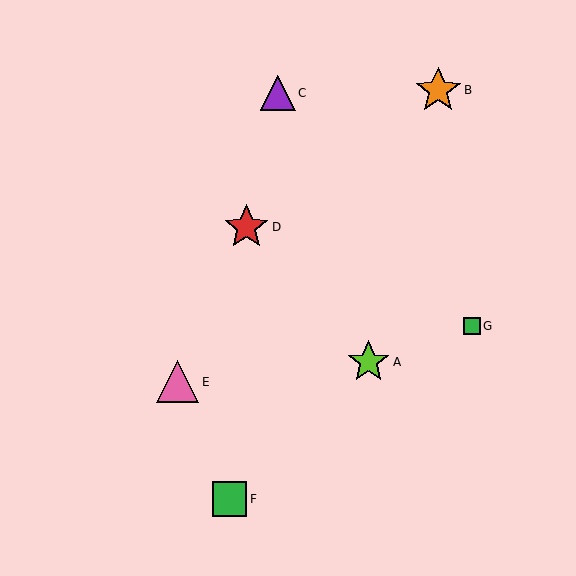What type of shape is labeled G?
Shape G is a green square.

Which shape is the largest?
The orange star (labeled B) is the largest.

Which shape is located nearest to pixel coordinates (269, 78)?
The purple triangle (labeled C) at (278, 93) is nearest to that location.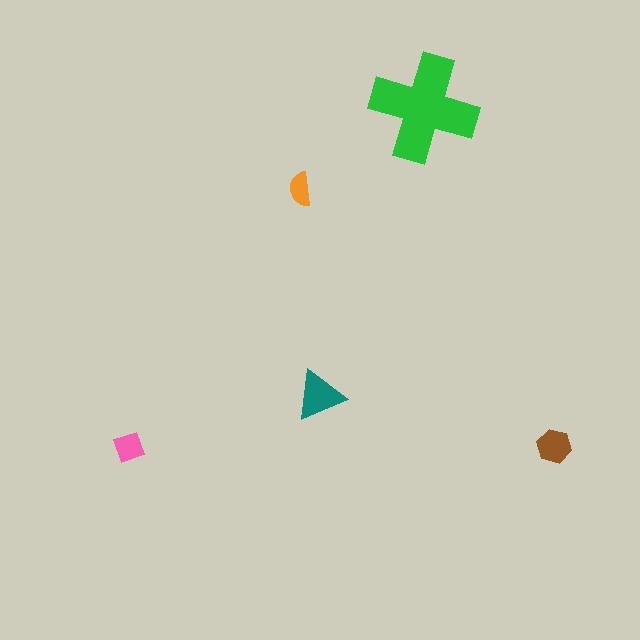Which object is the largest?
The green cross.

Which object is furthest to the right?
The brown hexagon is rightmost.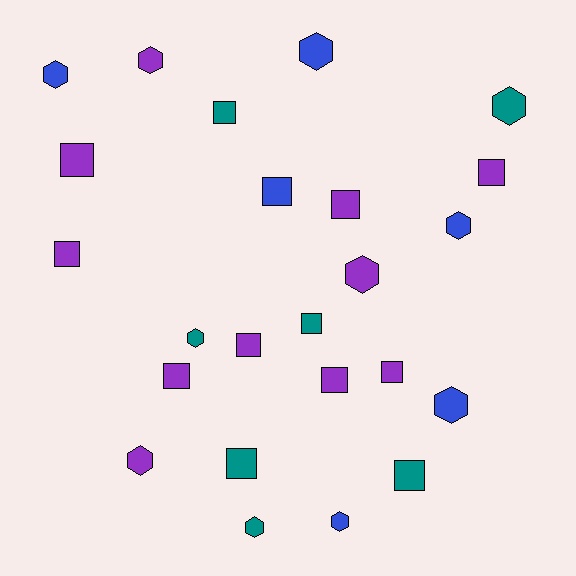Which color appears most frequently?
Purple, with 11 objects.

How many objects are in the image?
There are 24 objects.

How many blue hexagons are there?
There are 5 blue hexagons.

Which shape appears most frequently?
Square, with 13 objects.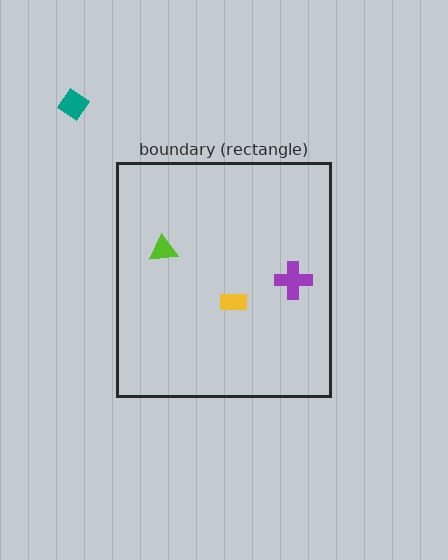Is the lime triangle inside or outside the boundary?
Inside.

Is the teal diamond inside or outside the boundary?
Outside.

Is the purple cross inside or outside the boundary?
Inside.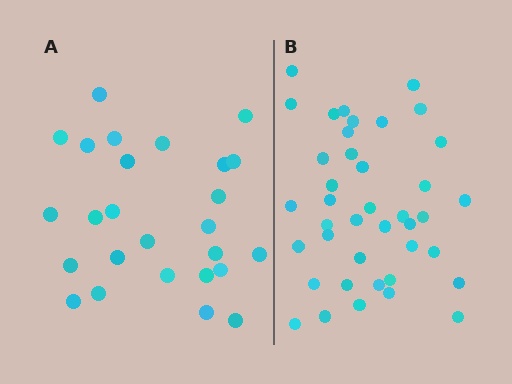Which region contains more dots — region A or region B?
Region B (the right region) has more dots.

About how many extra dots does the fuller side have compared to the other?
Region B has approximately 15 more dots than region A.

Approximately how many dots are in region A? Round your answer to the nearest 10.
About 30 dots. (The exact count is 26, which rounds to 30.)